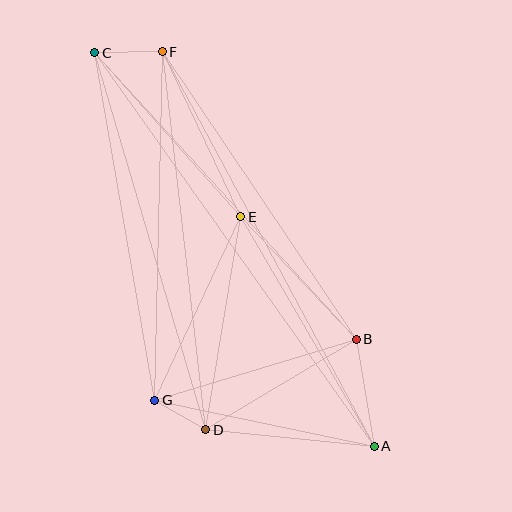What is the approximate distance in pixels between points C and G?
The distance between C and G is approximately 353 pixels.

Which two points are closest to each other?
Points D and G are closest to each other.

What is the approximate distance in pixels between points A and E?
The distance between A and E is approximately 265 pixels.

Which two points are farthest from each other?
Points A and C are farthest from each other.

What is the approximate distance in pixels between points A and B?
The distance between A and B is approximately 108 pixels.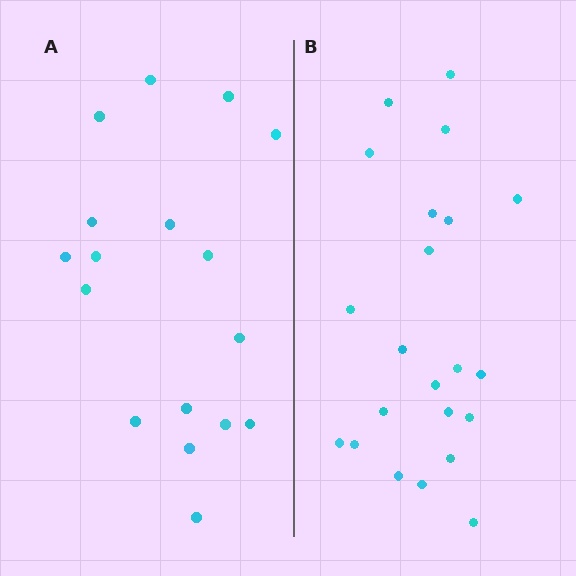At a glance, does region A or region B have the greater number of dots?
Region B (the right region) has more dots.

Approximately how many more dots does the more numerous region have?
Region B has about 5 more dots than region A.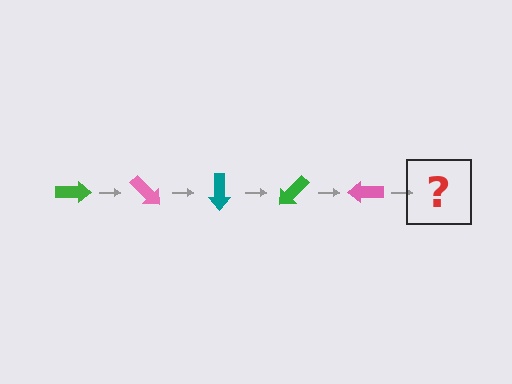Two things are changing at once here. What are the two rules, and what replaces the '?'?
The two rules are that it rotates 45 degrees each step and the color cycles through green, pink, and teal. The '?' should be a teal arrow, rotated 225 degrees from the start.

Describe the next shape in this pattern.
It should be a teal arrow, rotated 225 degrees from the start.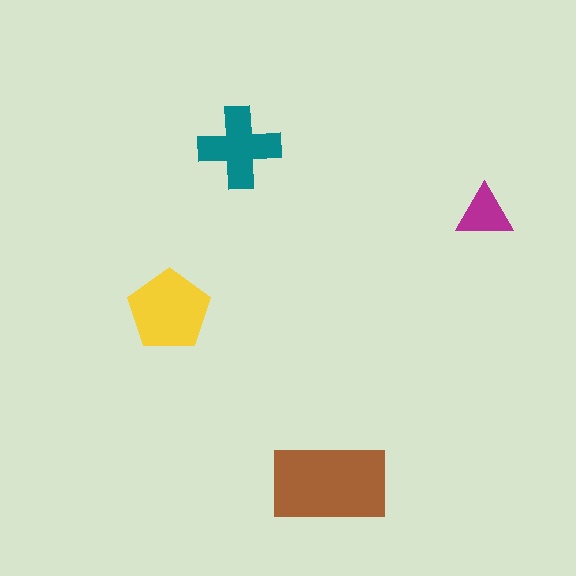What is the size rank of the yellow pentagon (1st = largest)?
2nd.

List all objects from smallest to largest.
The magenta triangle, the teal cross, the yellow pentagon, the brown rectangle.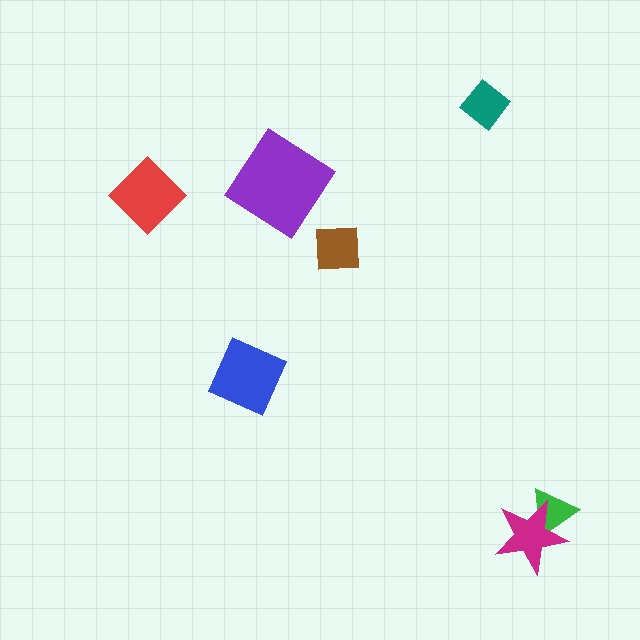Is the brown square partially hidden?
No, no other shape covers it.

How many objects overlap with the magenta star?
1 object overlaps with the magenta star.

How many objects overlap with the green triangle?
1 object overlaps with the green triangle.